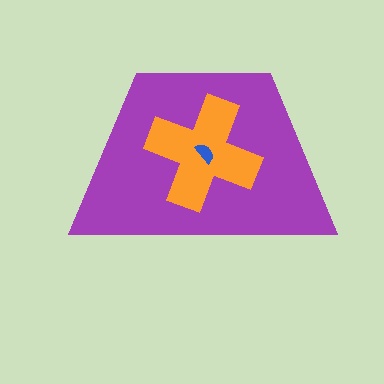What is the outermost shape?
The purple trapezoid.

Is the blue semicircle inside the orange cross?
Yes.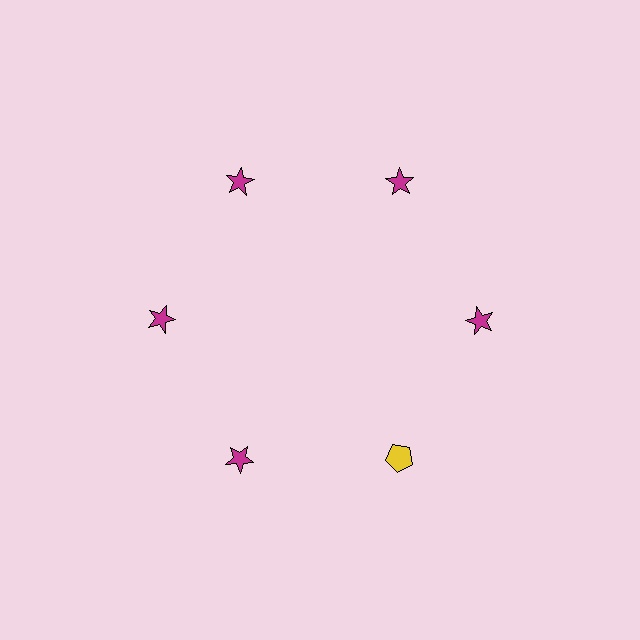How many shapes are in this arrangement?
There are 6 shapes arranged in a ring pattern.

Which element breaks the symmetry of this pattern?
The yellow pentagon at roughly the 5 o'clock position breaks the symmetry. All other shapes are magenta stars.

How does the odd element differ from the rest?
It differs in both color (yellow instead of magenta) and shape (pentagon instead of star).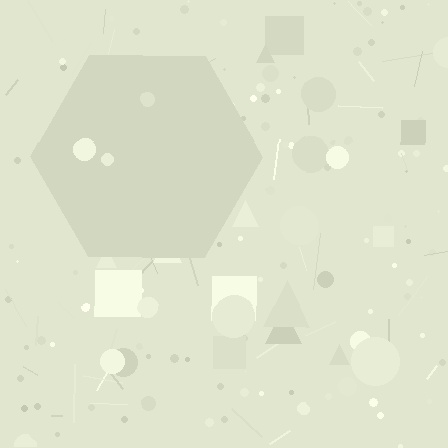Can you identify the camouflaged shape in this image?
The camouflaged shape is a hexagon.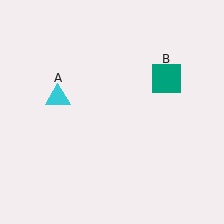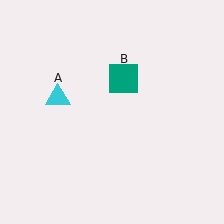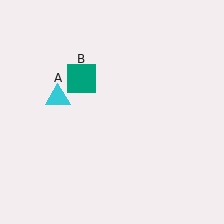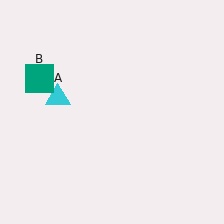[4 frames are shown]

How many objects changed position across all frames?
1 object changed position: teal square (object B).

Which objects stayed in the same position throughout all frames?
Cyan triangle (object A) remained stationary.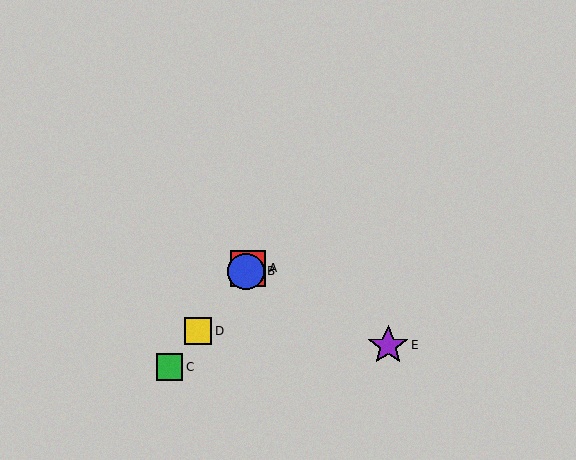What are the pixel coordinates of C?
Object C is at (169, 367).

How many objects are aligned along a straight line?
4 objects (A, B, C, D) are aligned along a straight line.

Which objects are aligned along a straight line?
Objects A, B, C, D are aligned along a straight line.